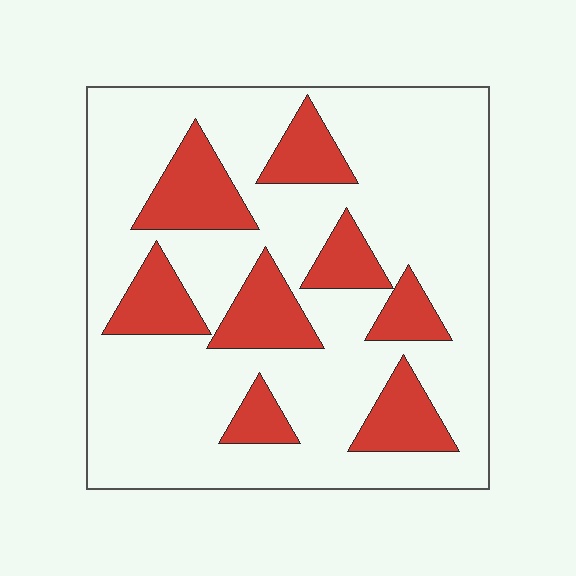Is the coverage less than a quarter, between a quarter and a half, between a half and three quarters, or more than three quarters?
Less than a quarter.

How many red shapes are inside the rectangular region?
8.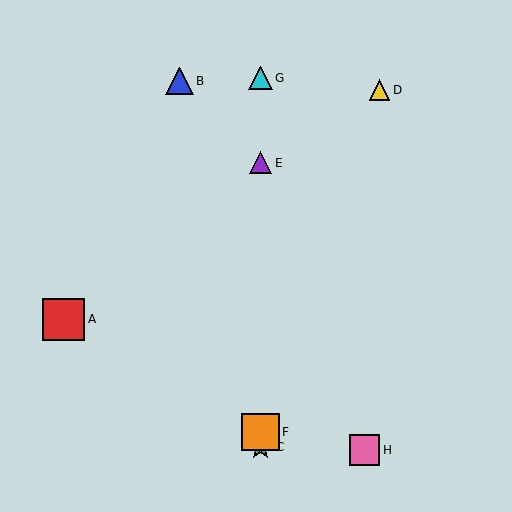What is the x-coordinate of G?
Object G is at x≈260.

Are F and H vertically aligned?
No, F is at x≈260 and H is at x≈365.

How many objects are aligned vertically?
4 objects (C, E, F, G) are aligned vertically.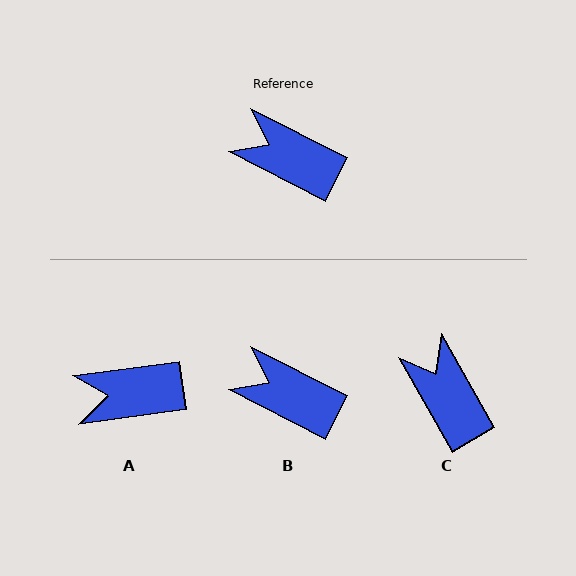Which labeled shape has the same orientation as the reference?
B.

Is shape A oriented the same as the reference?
No, it is off by about 35 degrees.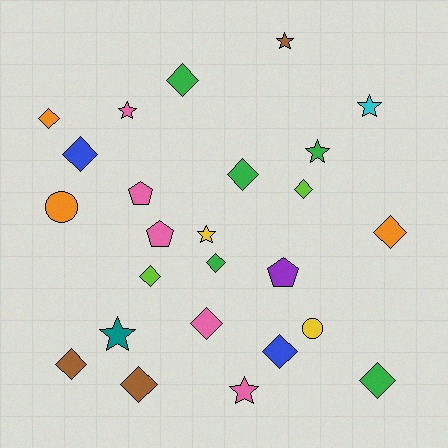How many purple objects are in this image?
There is 1 purple object.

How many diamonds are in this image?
There are 13 diamonds.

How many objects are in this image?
There are 25 objects.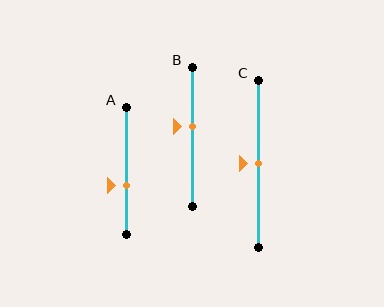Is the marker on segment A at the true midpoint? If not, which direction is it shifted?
No, the marker on segment A is shifted downward by about 12% of the segment length.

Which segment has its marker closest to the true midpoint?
Segment C has its marker closest to the true midpoint.